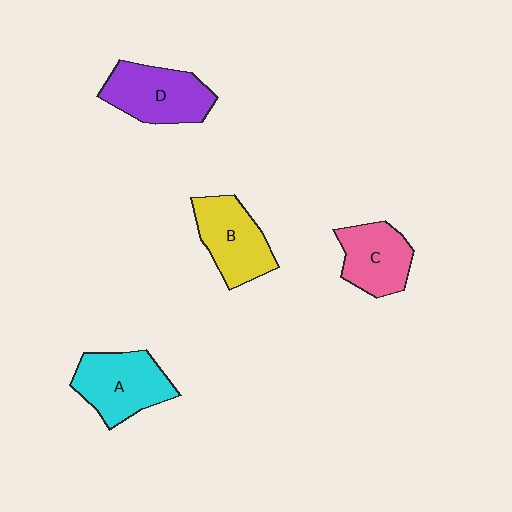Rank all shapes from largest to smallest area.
From largest to smallest: A (cyan), D (purple), B (yellow), C (pink).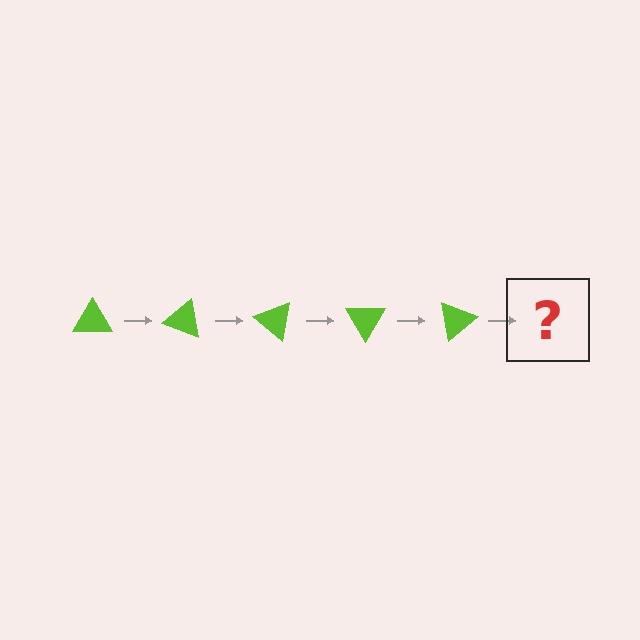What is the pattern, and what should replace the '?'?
The pattern is that the triangle rotates 20 degrees each step. The '?' should be a lime triangle rotated 100 degrees.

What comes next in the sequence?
The next element should be a lime triangle rotated 100 degrees.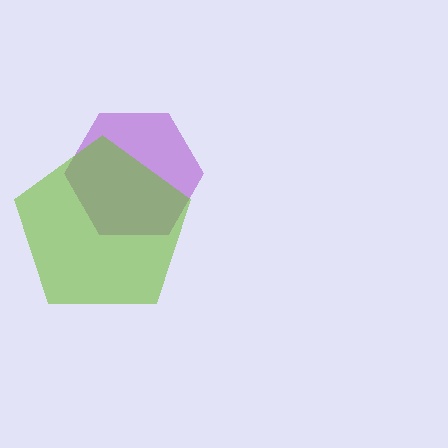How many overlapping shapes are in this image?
There are 2 overlapping shapes in the image.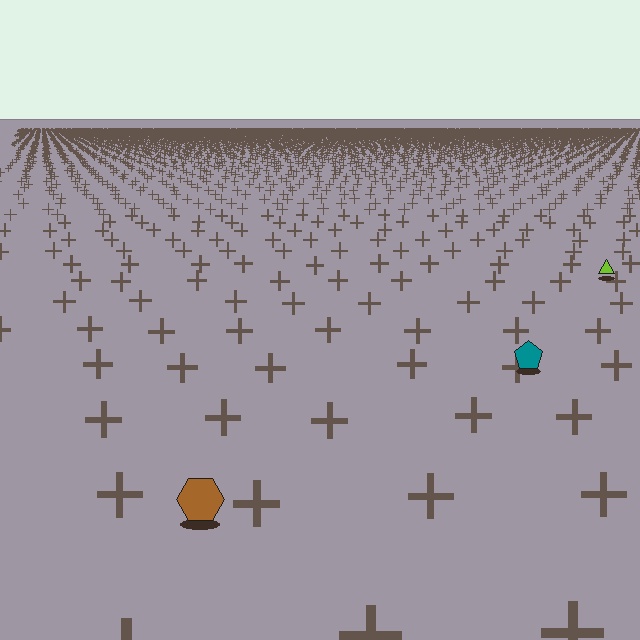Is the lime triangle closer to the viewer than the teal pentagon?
No. The teal pentagon is closer — you can tell from the texture gradient: the ground texture is coarser near it.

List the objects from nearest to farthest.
From nearest to farthest: the brown hexagon, the teal pentagon, the lime triangle.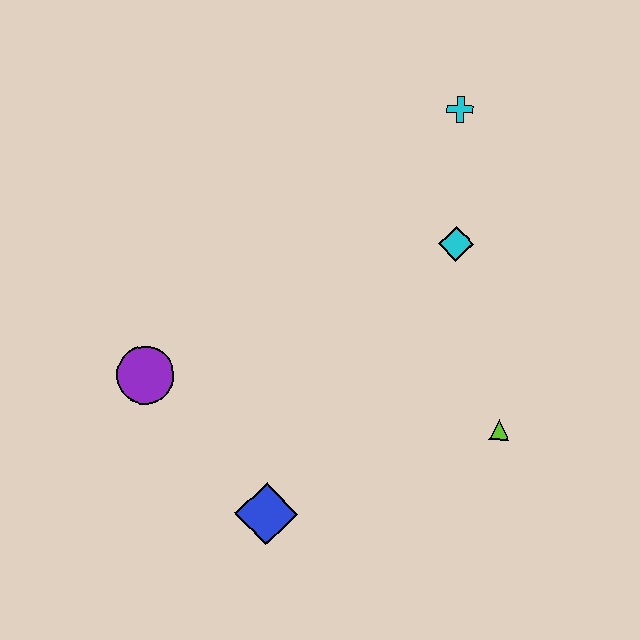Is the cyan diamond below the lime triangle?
No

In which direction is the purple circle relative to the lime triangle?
The purple circle is to the left of the lime triangle.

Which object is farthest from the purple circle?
The cyan cross is farthest from the purple circle.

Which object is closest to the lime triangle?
The cyan diamond is closest to the lime triangle.